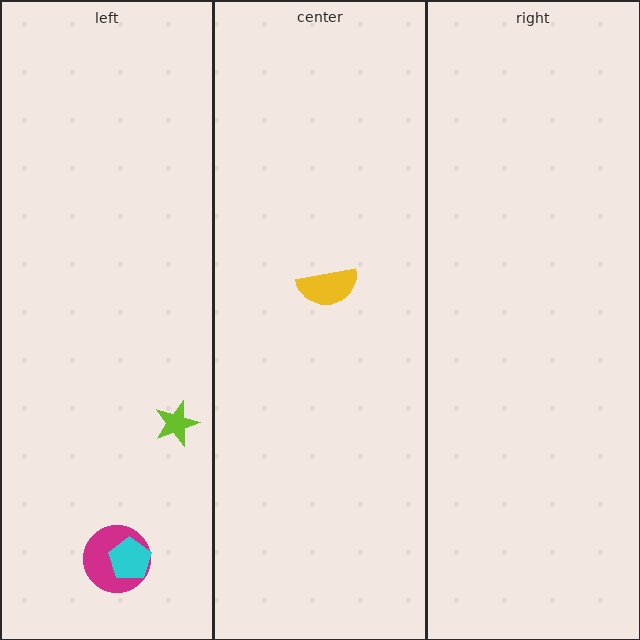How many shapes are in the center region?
1.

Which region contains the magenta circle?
The left region.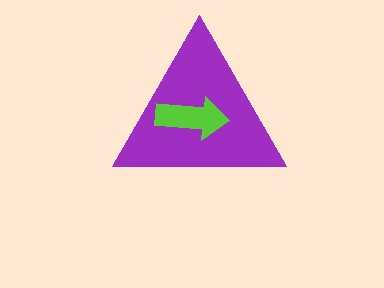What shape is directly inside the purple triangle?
The lime arrow.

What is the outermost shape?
The purple triangle.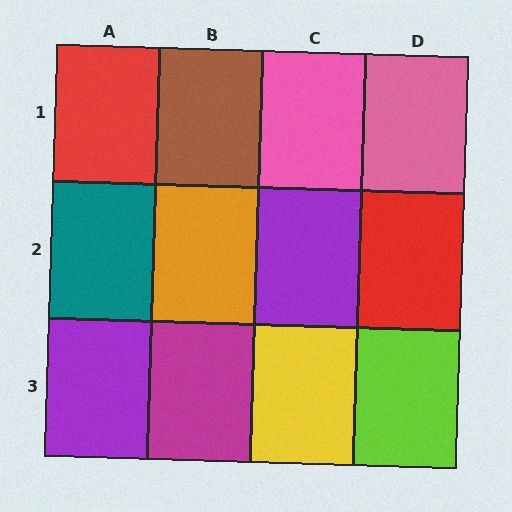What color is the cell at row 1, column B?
Brown.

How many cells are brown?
1 cell is brown.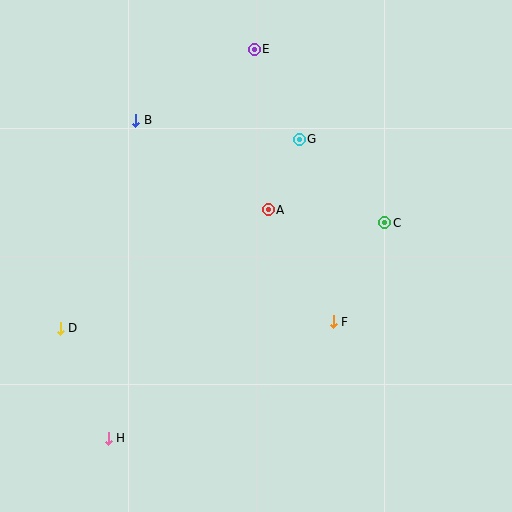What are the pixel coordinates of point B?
Point B is at (136, 120).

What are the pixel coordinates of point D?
Point D is at (60, 328).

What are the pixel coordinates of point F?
Point F is at (333, 322).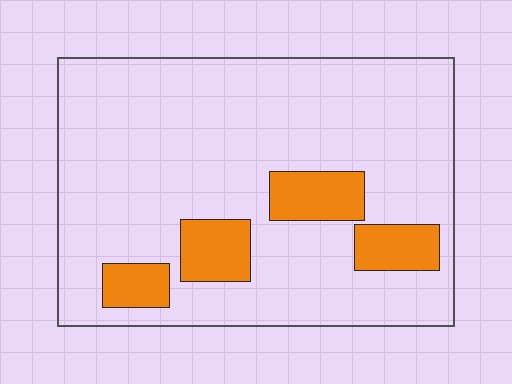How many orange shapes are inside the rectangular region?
4.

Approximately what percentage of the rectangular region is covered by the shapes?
Approximately 15%.